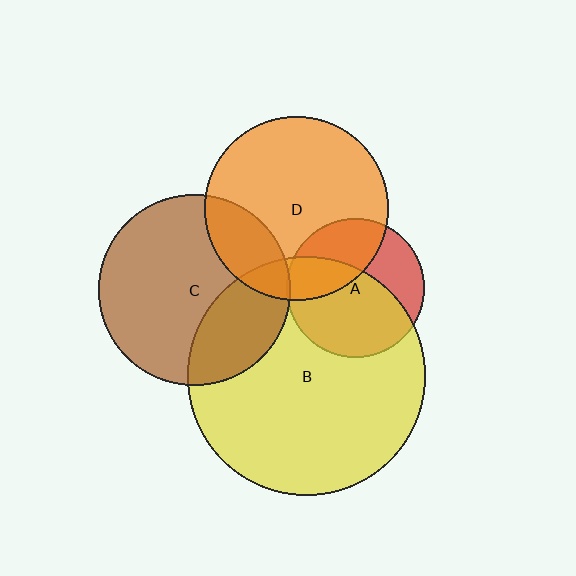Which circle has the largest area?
Circle B (yellow).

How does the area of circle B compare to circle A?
Approximately 3.0 times.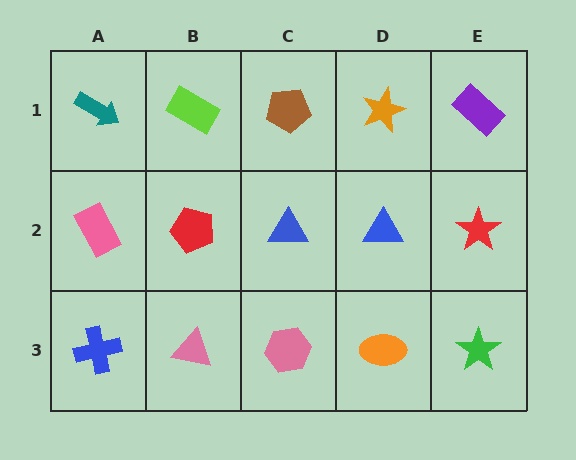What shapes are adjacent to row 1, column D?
A blue triangle (row 2, column D), a brown pentagon (row 1, column C), a purple rectangle (row 1, column E).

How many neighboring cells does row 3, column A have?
2.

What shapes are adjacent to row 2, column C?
A brown pentagon (row 1, column C), a pink hexagon (row 3, column C), a red pentagon (row 2, column B), a blue triangle (row 2, column D).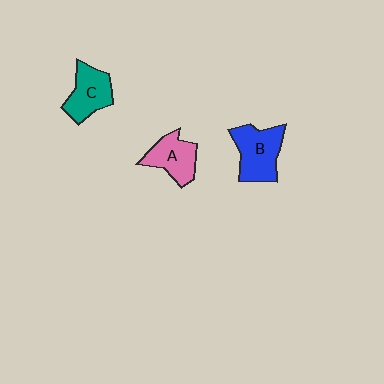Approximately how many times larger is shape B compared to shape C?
Approximately 1.2 times.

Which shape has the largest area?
Shape B (blue).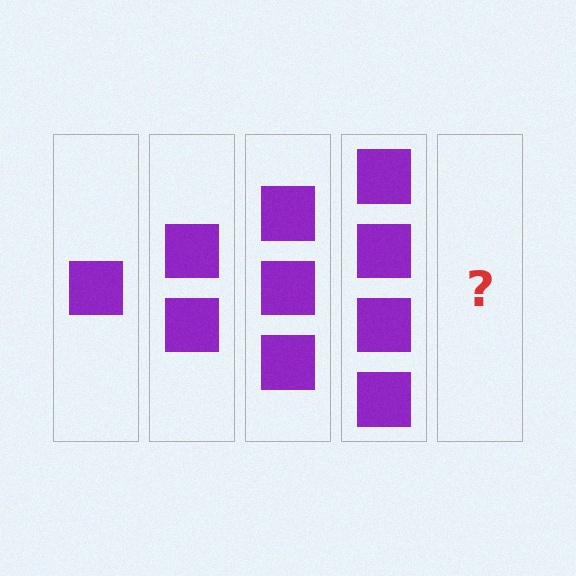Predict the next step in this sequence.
The next step is 5 squares.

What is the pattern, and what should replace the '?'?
The pattern is that each step adds one more square. The '?' should be 5 squares.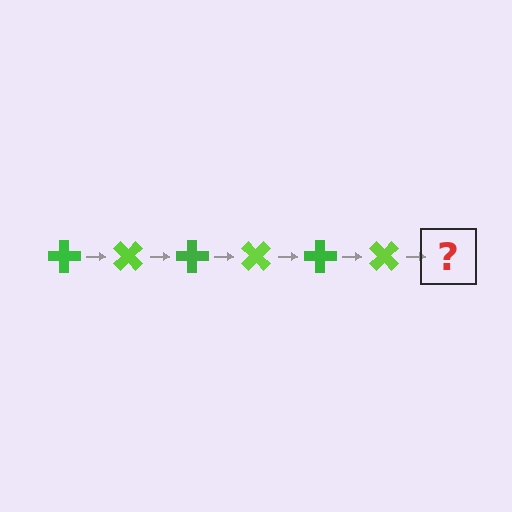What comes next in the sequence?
The next element should be a green cross, rotated 270 degrees from the start.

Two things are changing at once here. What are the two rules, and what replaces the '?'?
The two rules are that it rotates 45 degrees each step and the color cycles through green and lime. The '?' should be a green cross, rotated 270 degrees from the start.